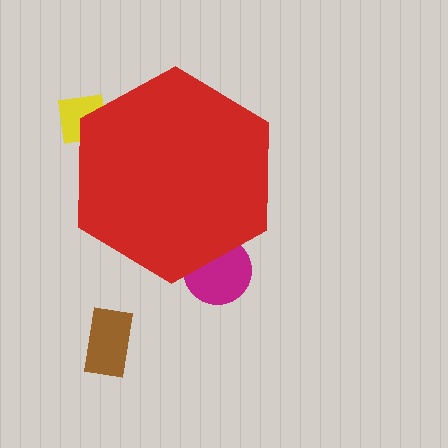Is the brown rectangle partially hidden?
No, the brown rectangle is fully visible.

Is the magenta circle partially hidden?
Yes, the magenta circle is partially hidden behind the red hexagon.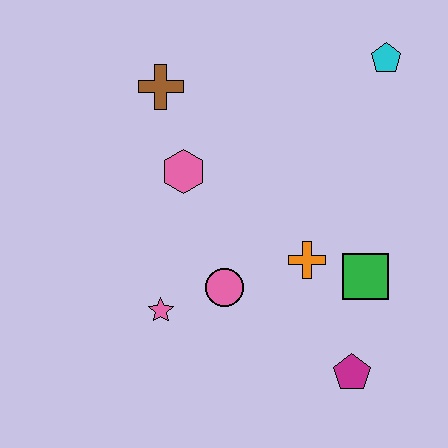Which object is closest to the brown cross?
The pink hexagon is closest to the brown cross.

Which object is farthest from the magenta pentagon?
The brown cross is farthest from the magenta pentagon.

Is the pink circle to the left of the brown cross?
No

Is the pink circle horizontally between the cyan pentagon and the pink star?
Yes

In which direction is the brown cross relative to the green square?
The brown cross is to the left of the green square.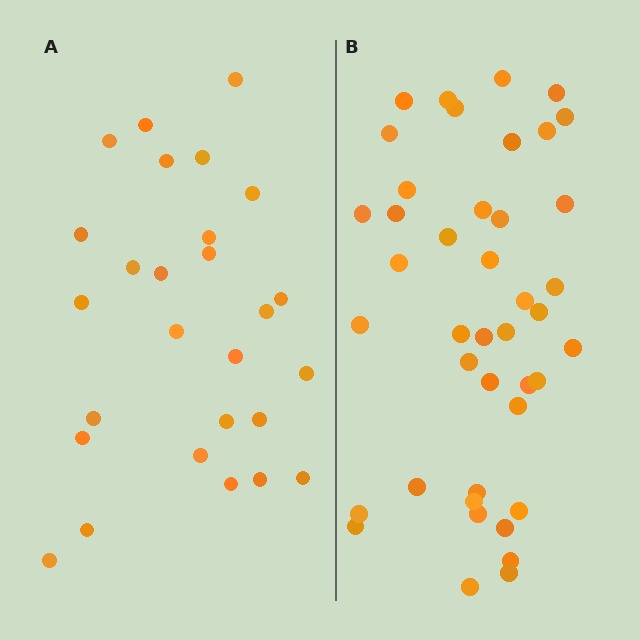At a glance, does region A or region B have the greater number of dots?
Region B (the right region) has more dots.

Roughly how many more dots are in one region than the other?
Region B has approximately 15 more dots than region A.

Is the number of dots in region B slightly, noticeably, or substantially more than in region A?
Region B has substantially more. The ratio is roughly 1.6 to 1.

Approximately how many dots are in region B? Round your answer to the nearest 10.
About 40 dots. (The exact count is 42, which rounds to 40.)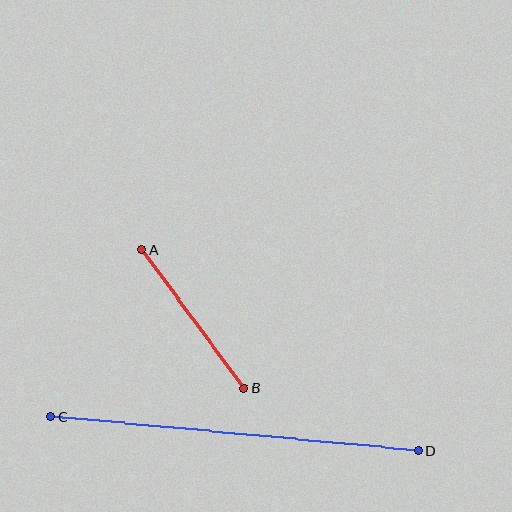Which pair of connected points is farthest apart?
Points C and D are farthest apart.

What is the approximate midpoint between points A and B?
The midpoint is at approximately (193, 319) pixels.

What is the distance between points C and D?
The distance is approximately 368 pixels.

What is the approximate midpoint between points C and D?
The midpoint is at approximately (234, 433) pixels.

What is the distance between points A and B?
The distance is approximately 173 pixels.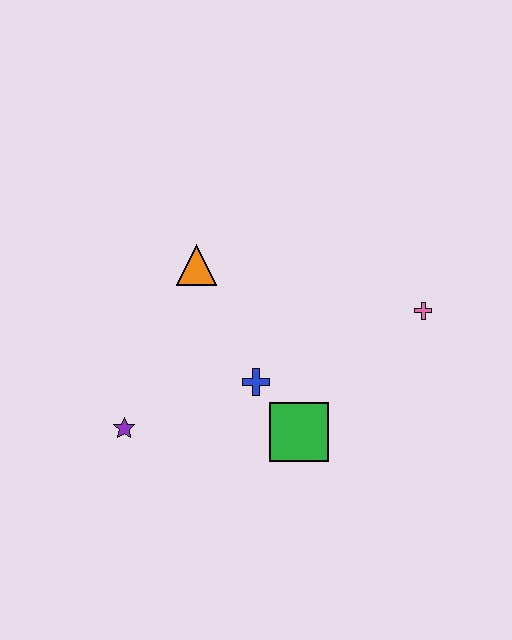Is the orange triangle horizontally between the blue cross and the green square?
No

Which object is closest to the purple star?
The blue cross is closest to the purple star.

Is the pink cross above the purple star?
Yes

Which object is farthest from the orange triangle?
The pink cross is farthest from the orange triangle.